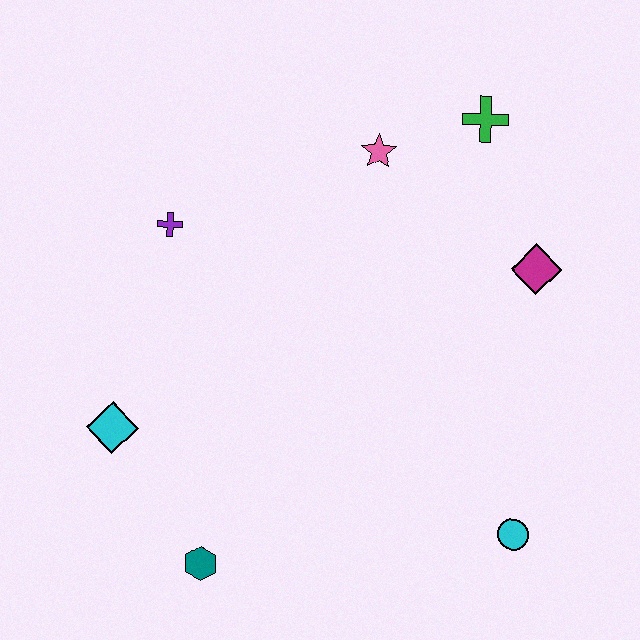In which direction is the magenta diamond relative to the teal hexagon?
The magenta diamond is to the right of the teal hexagon.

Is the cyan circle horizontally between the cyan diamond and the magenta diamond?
Yes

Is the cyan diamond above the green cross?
No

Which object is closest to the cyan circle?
The magenta diamond is closest to the cyan circle.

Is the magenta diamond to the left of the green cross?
No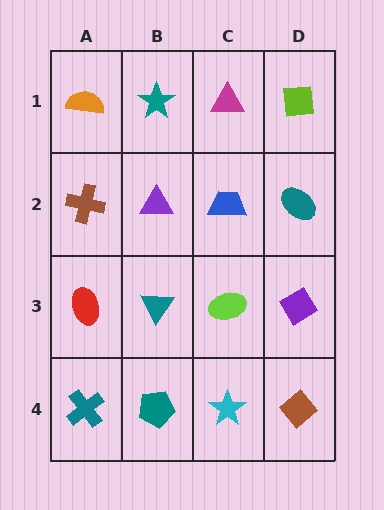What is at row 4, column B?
A teal pentagon.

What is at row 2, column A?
A brown cross.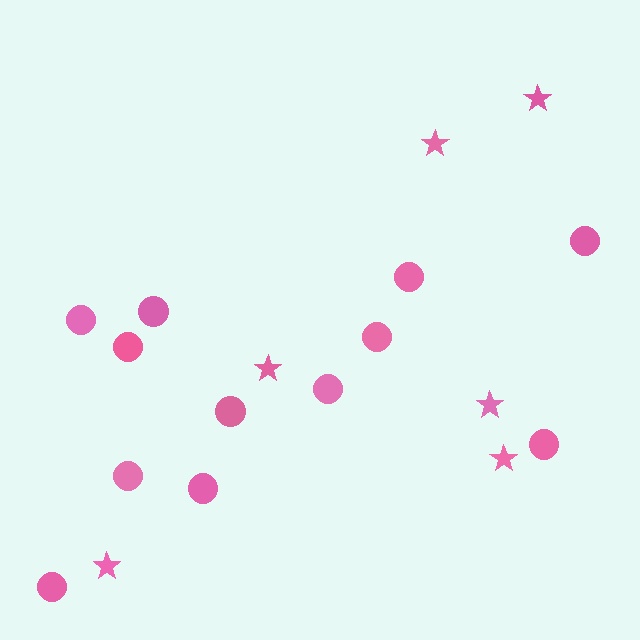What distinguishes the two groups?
There are 2 groups: one group of circles (12) and one group of stars (6).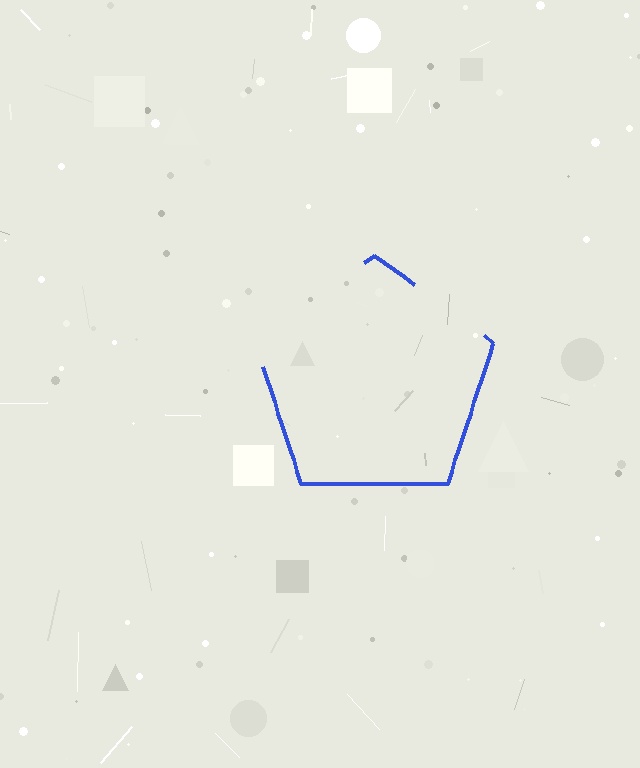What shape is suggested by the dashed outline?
The dashed outline suggests a pentagon.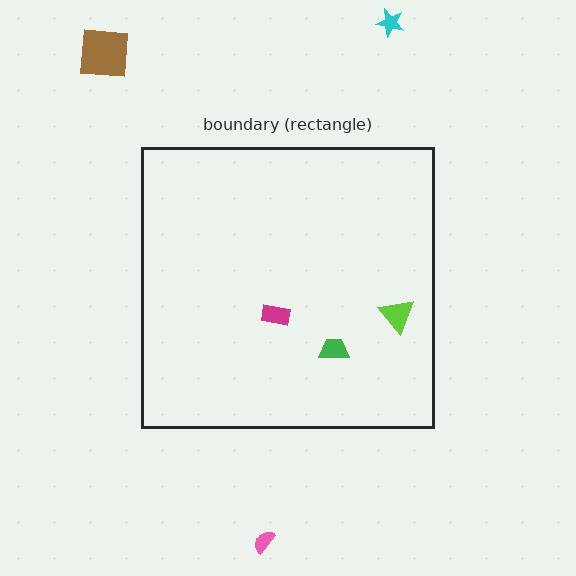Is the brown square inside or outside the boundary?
Outside.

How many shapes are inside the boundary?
3 inside, 3 outside.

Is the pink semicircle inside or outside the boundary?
Outside.